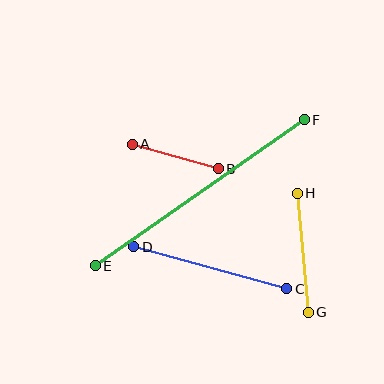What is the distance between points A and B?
The distance is approximately 90 pixels.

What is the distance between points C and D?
The distance is approximately 159 pixels.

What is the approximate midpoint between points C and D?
The midpoint is at approximately (210, 268) pixels.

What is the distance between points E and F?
The distance is approximately 255 pixels.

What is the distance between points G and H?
The distance is approximately 120 pixels.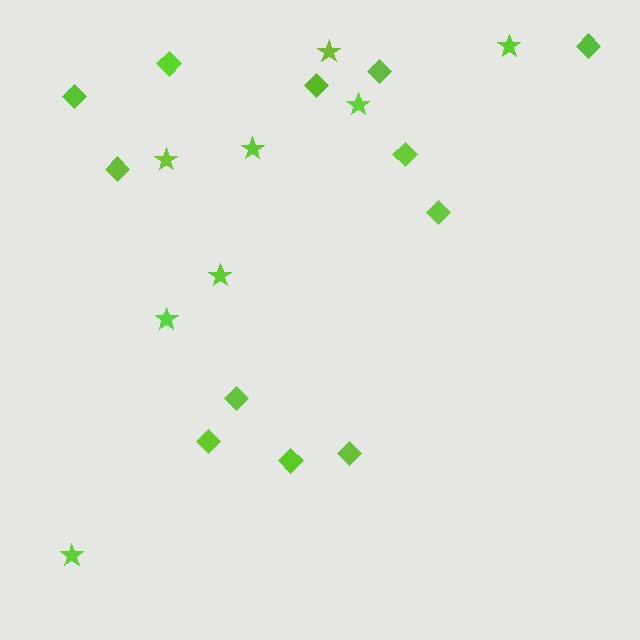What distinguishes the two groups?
There are 2 groups: one group of diamonds (12) and one group of stars (8).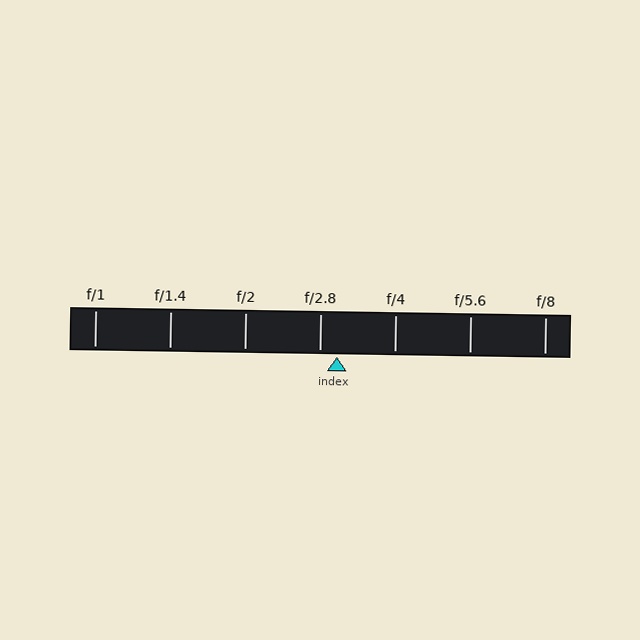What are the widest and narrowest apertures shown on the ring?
The widest aperture shown is f/1 and the narrowest is f/8.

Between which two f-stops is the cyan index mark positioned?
The index mark is between f/2.8 and f/4.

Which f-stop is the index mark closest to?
The index mark is closest to f/2.8.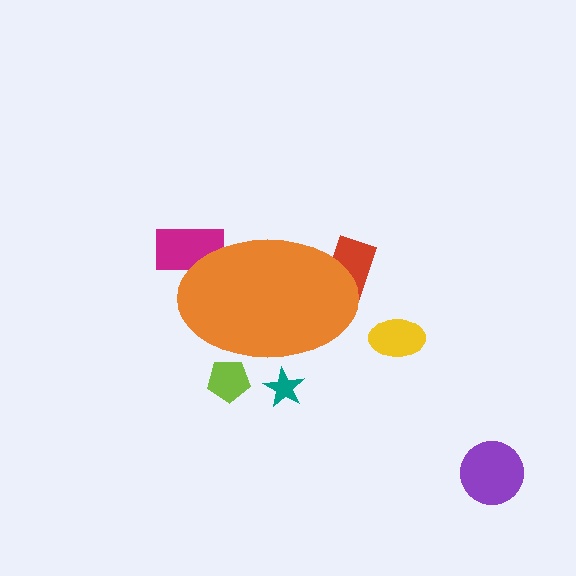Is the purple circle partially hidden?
No, the purple circle is fully visible.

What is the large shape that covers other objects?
An orange ellipse.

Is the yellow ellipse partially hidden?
No, the yellow ellipse is fully visible.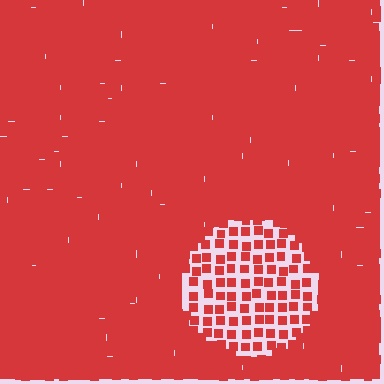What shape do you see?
I see a circle.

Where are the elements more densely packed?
The elements are more densely packed outside the circle boundary.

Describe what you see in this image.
The image contains small red elements arranged at two different densities. A circle-shaped region is visible where the elements are less densely packed than the surrounding area.